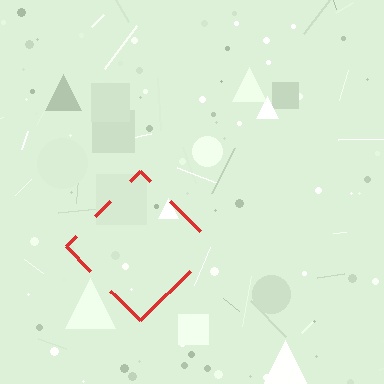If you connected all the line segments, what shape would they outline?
They would outline a diamond.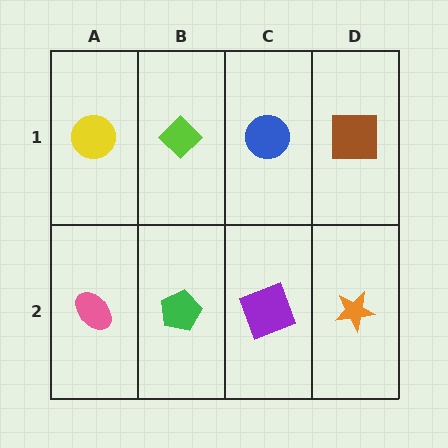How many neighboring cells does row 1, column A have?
2.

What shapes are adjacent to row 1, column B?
A green pentagon (row 2, column B), a yellow circle (row 1, column A), a blue circle (row 1, column C).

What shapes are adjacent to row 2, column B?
A lime diamond (row 1, column B), a pink ellipse (row 2, column A), a purple square (row 2, column C).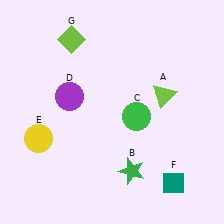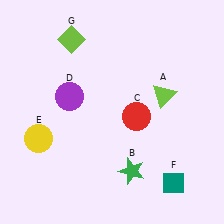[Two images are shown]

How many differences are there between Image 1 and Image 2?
There is 1 difference between the two images.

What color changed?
The circle (C) changed from green in Image 1 to red in Image 2.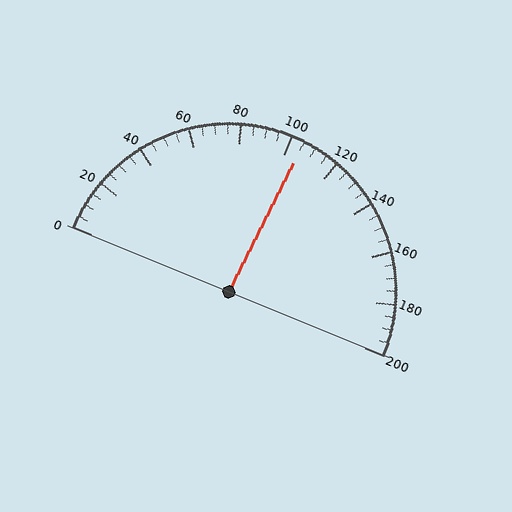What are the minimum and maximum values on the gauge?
The gauge ranges from 0 to 200.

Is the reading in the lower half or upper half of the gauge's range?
The reading is in the upper half of the range (0 to 200).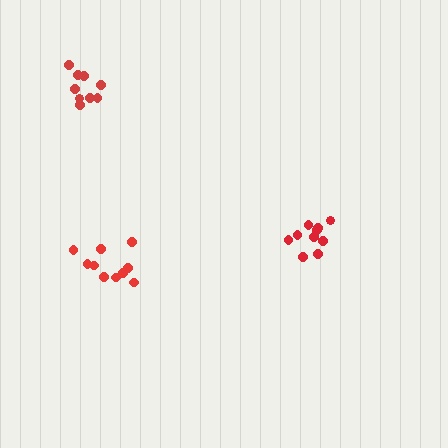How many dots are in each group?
Group 1: 10 dots, Group 2: 9 dots, Group 3: 10 dots (29 total).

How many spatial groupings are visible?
There are 3 spatial groupings.